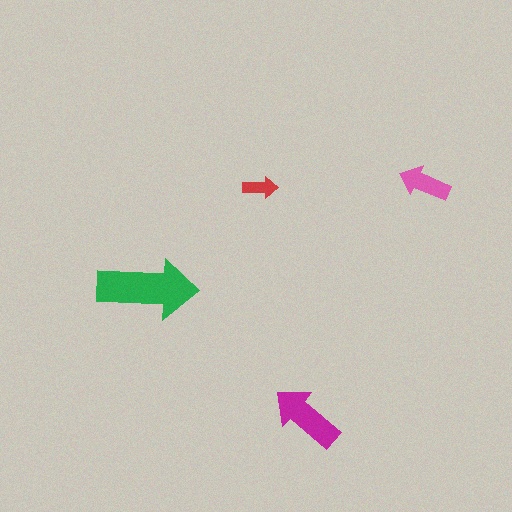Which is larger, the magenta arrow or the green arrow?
The green one.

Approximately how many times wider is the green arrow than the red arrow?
About 3 times wider.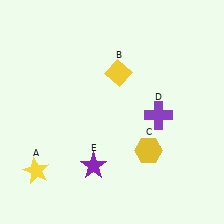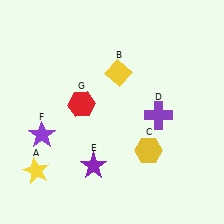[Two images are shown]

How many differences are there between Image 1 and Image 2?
There are 2 differences between the two images.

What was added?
A purple star (F), a red hexagon (G) were added in Image 2.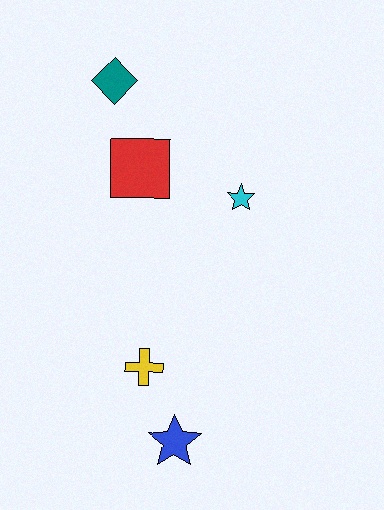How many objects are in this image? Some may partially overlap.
There are 5 objects.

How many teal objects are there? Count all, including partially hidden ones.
There is 1 teal object.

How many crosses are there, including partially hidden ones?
There is 1 cross.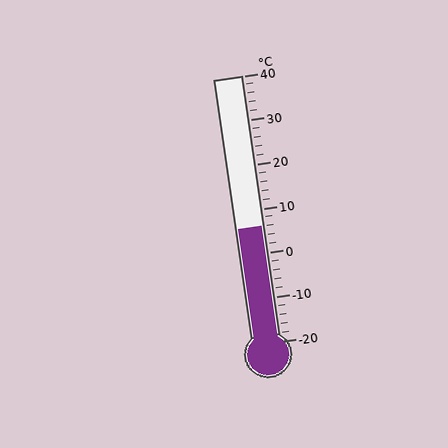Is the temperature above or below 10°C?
The temperature is below 10°C.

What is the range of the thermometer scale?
The thermometer scale ranges from -20°C to 40°C.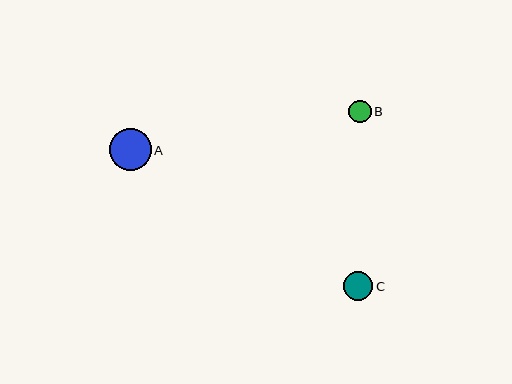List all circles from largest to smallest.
From largest to smallest: A, C, B.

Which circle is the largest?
Circle A is the largest with a size of approximately 41 pixels.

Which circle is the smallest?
Circle B is the smallest with a size of approximately 22 pixels.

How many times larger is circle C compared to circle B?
Circle C is approximately 1.3 times the size of circle B.